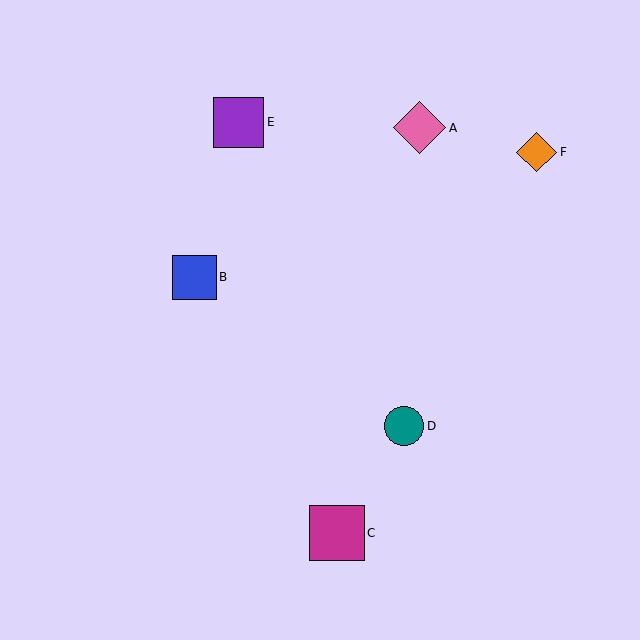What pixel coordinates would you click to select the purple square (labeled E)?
Click at (239, 122) to select the purple square E.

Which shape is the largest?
The magenta square (labeled C) is the largest.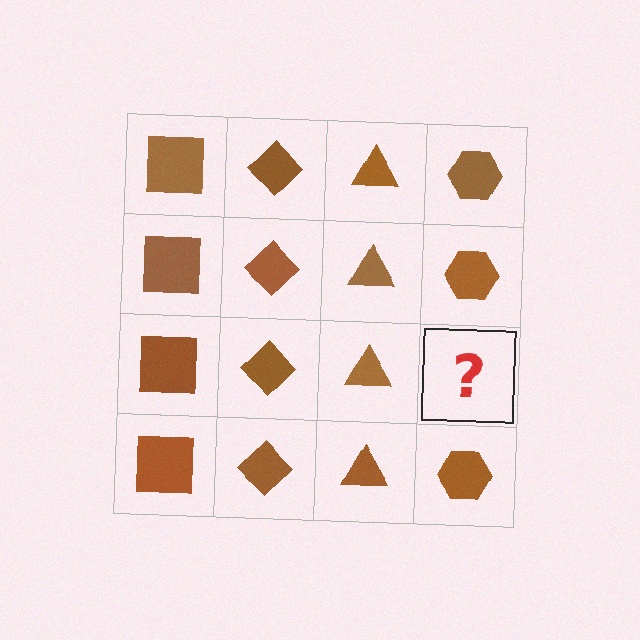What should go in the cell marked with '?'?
The missing cell should contain a brown hexagon.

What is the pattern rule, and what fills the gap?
The rule is that each column has a consistent shape. The gap should be filled with a brown hexagon.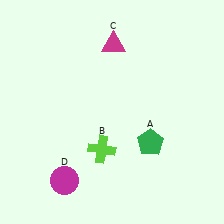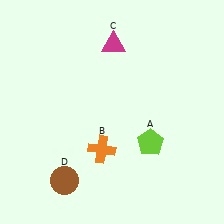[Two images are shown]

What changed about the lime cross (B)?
In Image 1, B is lime. In Image 2, it changed to orange.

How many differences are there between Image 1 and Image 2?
There are 3 differences between the two images.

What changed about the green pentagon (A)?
In Image 1, A is green. In Image 2, it changed to lime.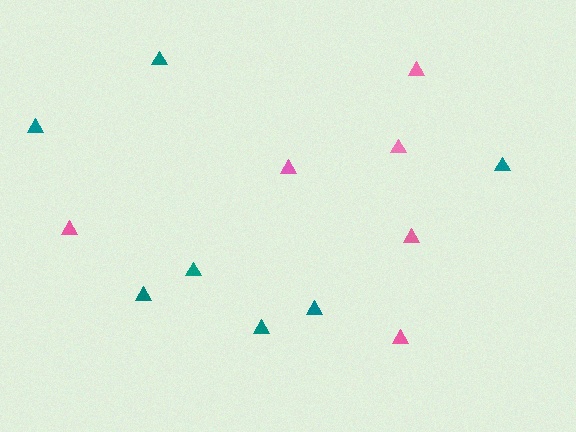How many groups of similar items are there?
There are 2 groups: one group of teal triangles (7) and one group of pink triangles (6).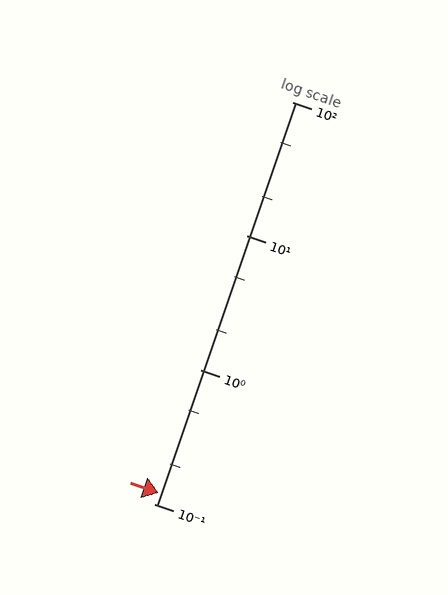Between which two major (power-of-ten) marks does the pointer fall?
The pointer is between 0.1 and 1.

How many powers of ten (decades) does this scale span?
The scale spans 3 decades, from 0.1 to 100.